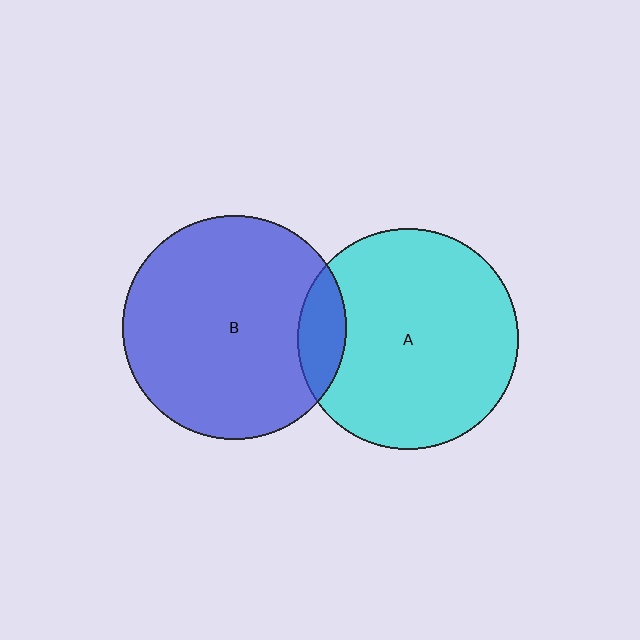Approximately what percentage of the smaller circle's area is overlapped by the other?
Approximately 10%.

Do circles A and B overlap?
Yes.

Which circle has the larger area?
Circle B (blue).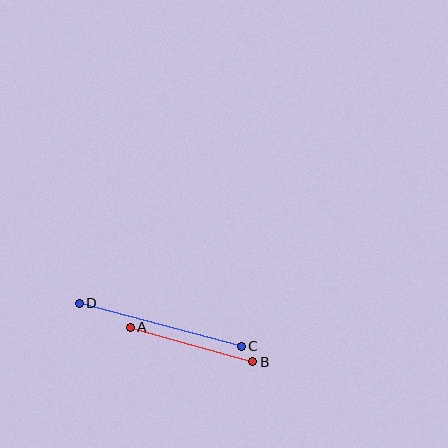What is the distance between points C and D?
The distance is approximately 168 pixels.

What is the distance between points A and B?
The distance is approximately 127 pixels.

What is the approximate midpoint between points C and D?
The midpoint is at approximately (160, 325) pixels.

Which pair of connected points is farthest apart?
Points C and D are farthest apart.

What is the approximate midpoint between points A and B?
The midpoint is at approximately (192, 345) pixels.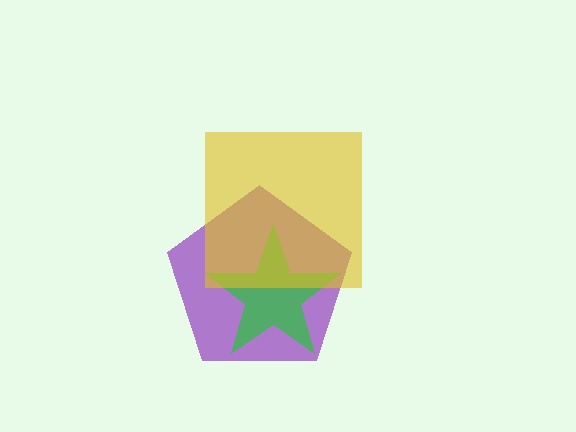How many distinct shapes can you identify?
There are 3 distinct shapes: a purple pentagon, a green star, a yellow square.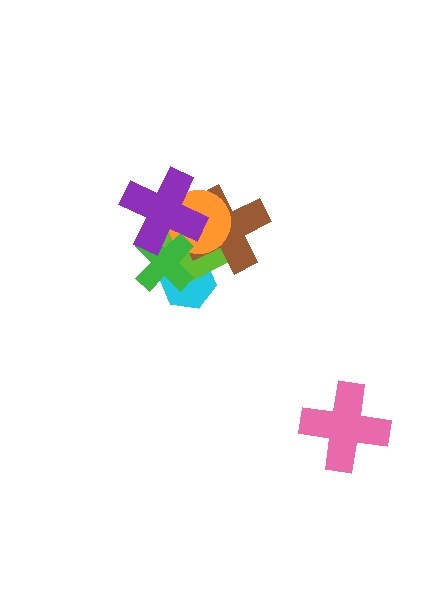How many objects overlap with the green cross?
4 objects overlap with the green cross.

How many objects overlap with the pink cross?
0 objects overlap with the pink cross.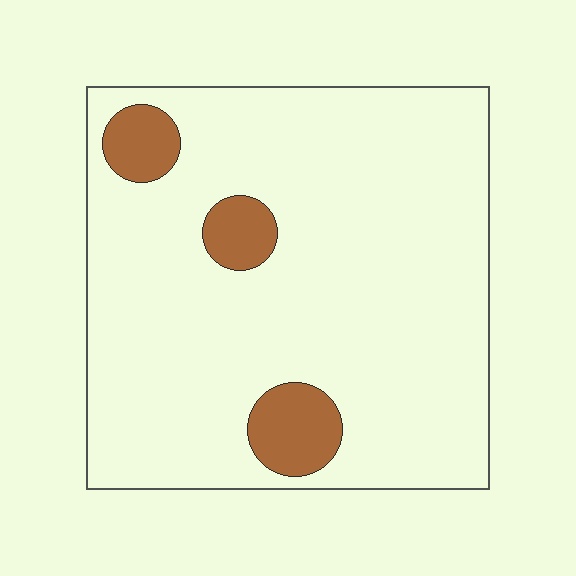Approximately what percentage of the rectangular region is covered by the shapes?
Approximately 10%.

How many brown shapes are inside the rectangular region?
3.